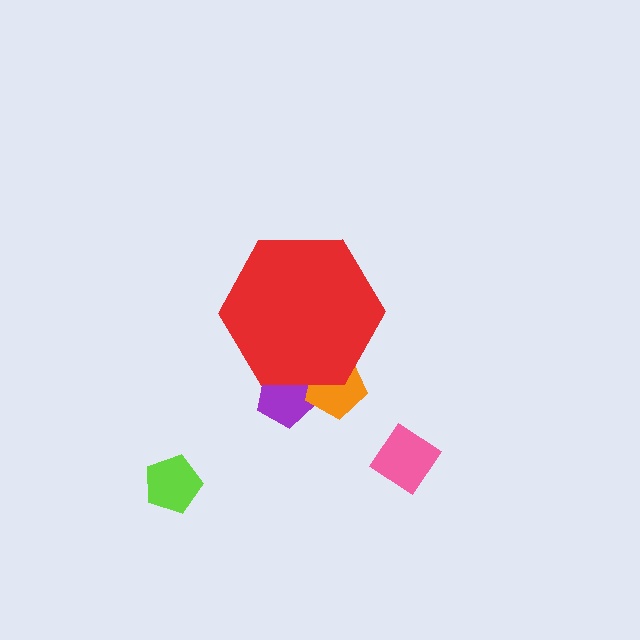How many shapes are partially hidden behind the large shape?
2 shapes are partially hidden.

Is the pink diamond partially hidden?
No, the pink diamond is fully visible.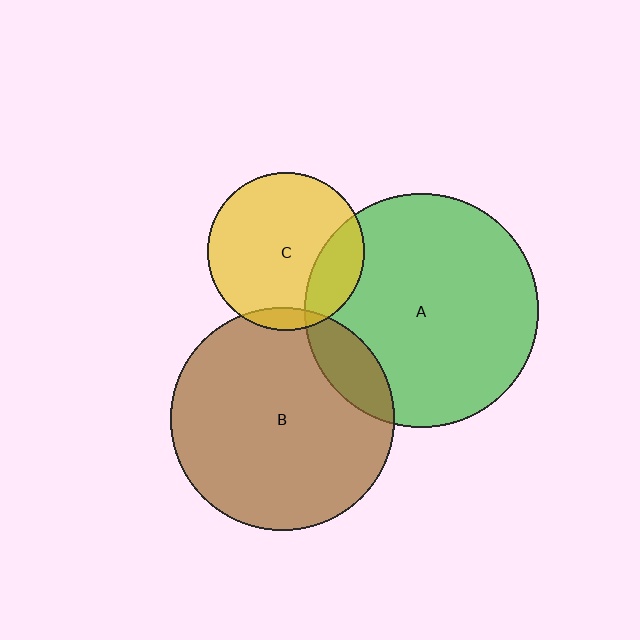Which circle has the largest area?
Circle A (green).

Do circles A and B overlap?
Yes.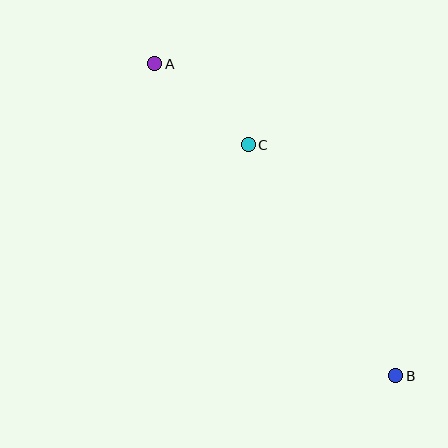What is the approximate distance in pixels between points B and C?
The distance between B and C is approximately 274 pixels.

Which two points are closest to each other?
Points A and C are closest to each other.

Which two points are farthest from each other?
Points A and B are farthest from each other.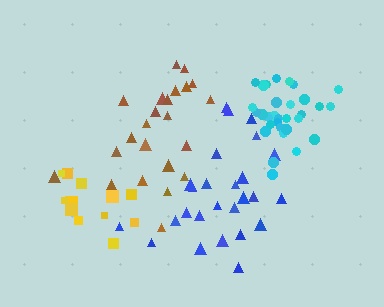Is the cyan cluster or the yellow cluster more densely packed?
Cyan.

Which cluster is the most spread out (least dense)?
Brown.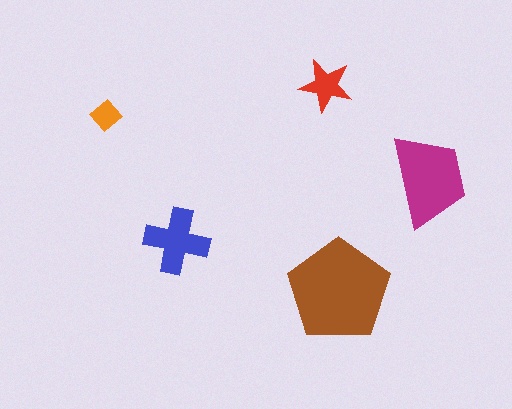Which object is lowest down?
The brown pentagon is bottommost.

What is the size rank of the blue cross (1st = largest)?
3rd.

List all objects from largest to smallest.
The brown pentagon, the magenta trapezoid, the blue cross, the red star, the orange diamond.